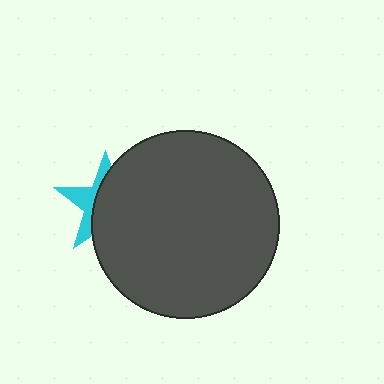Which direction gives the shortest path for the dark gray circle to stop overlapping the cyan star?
Moving right gives the shortest separation.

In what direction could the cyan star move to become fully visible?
The cyan star could move left. That would shift it out from behind the dark gray circle entirely.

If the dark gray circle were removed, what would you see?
You would see the complete cyan star.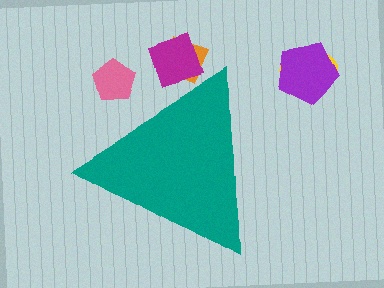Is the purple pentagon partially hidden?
No, the purple pentagon is fully visible.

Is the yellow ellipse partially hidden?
No, the yellow ellipse is fully visible.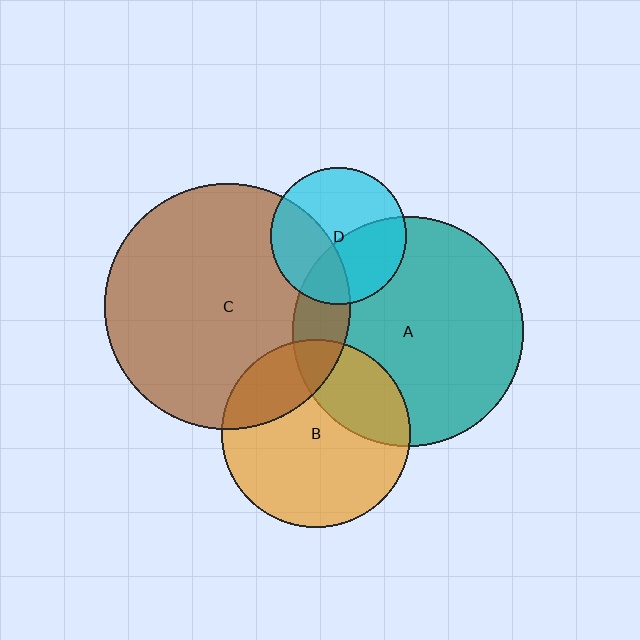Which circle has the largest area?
Circle C (brown).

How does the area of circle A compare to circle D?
Approximately 2.8 times.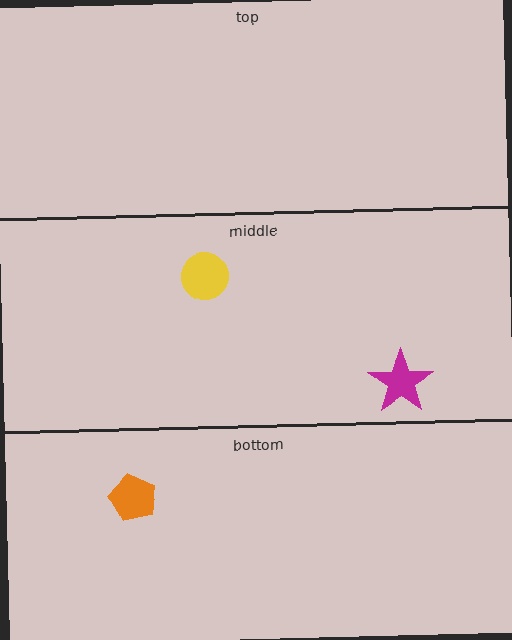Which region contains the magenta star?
The middle region.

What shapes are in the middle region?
The magenta star, the yellow circle.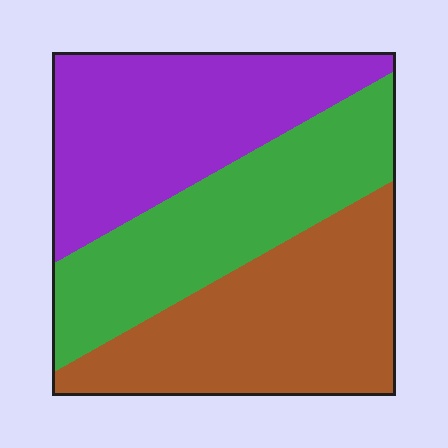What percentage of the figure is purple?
Purple covers roughly 35% of the figure.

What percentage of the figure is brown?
Brown covers 35% of the figure.